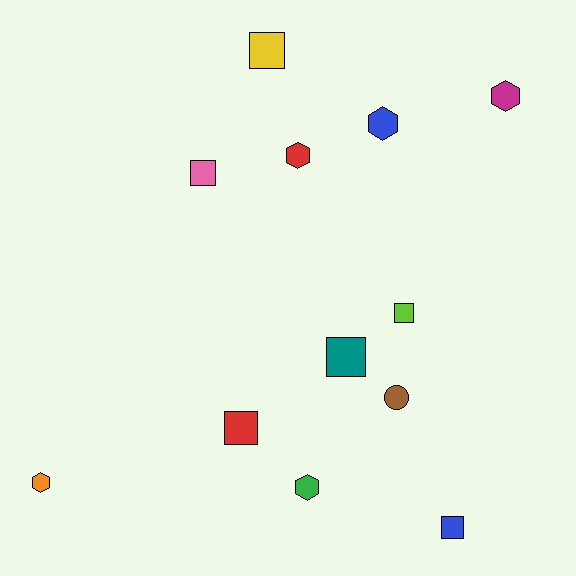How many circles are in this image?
There is 1 circle.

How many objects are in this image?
There are 12 objects.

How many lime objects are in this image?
There is 1 lime object.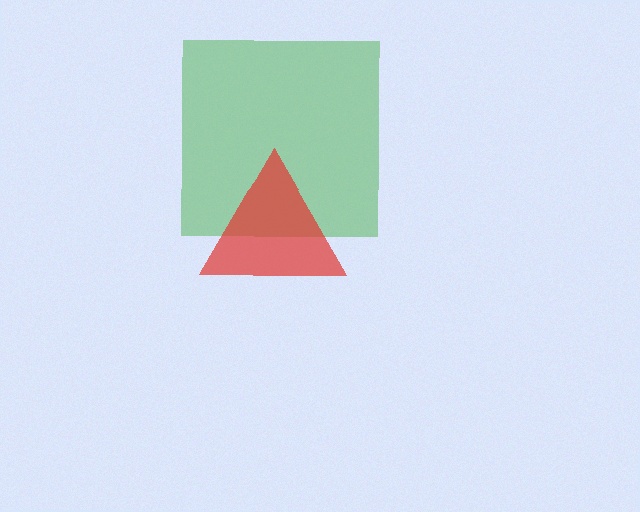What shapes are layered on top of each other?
The layered shapes are: a green square, a red triangle.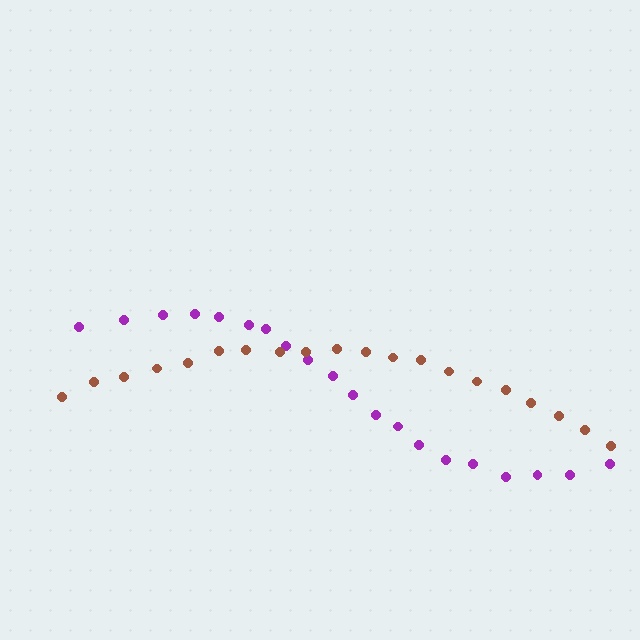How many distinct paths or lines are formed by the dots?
There are 2 distinct paths.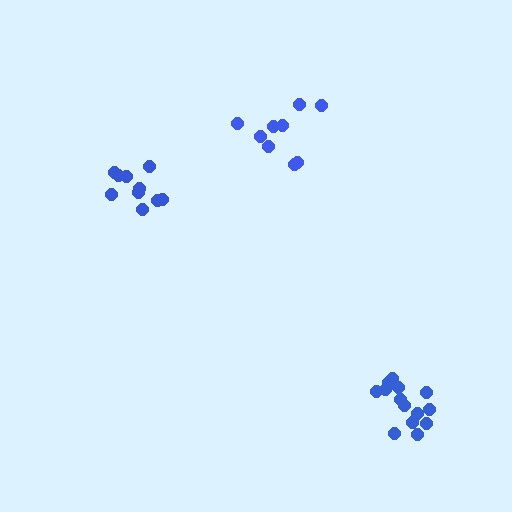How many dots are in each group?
Group 1: 14 dots, Group 2: 9 dots, Group 3: 10 dots (33 total).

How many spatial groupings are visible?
There are 3 spatial groupings.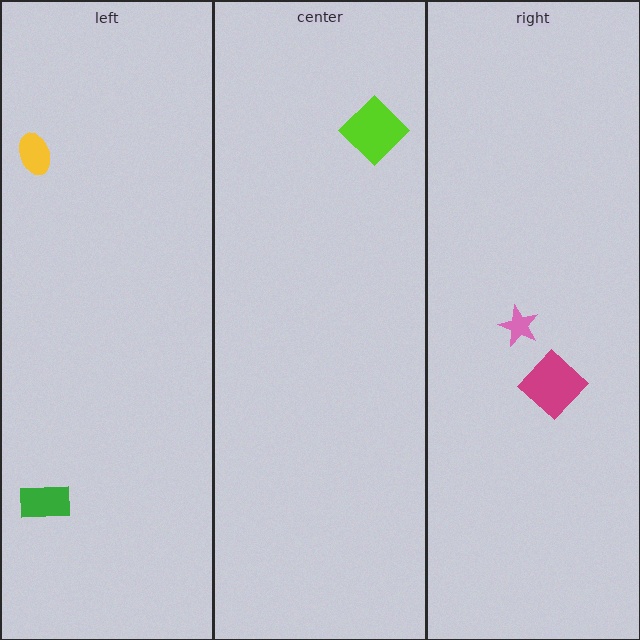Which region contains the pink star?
The right region.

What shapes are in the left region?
The green rectangle, the yellow ellipse.